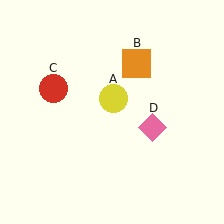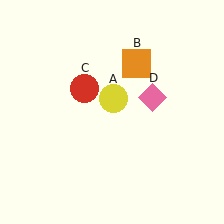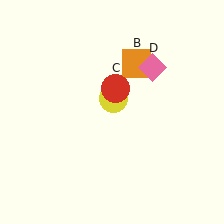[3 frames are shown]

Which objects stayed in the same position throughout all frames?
Yellow circle (object A) and orange square (object B) remained stationary.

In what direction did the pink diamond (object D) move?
The pink diamond (object D) moved up.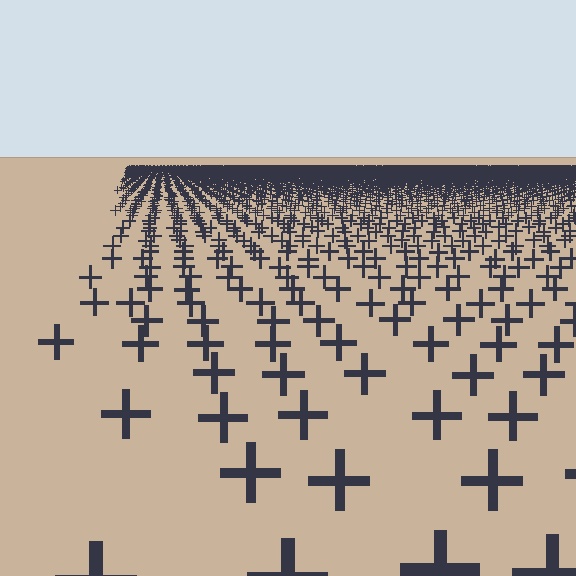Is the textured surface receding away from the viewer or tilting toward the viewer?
The surface is receding away from the viewer. Texture elements get smaller and denser toward the top.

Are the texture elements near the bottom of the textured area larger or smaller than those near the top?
Larger. Near the bottom, elements are closer to the viewer and appear at a bigger on-screen size.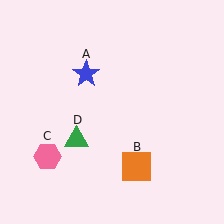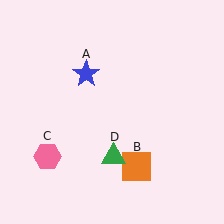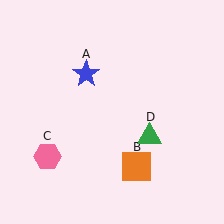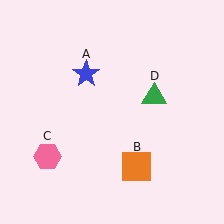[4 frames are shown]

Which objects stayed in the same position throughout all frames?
Blue star (object A) and orange square (object B) and pink hexagon (object C) remained stationary.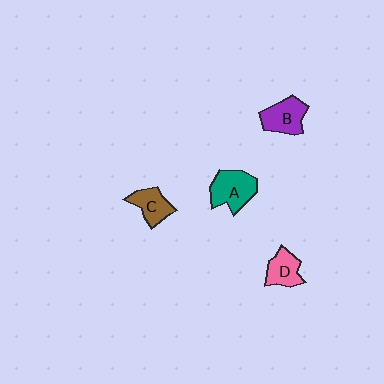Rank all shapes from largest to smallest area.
From largest to smallest: A (teal), B (purple), D (pink), C (brown).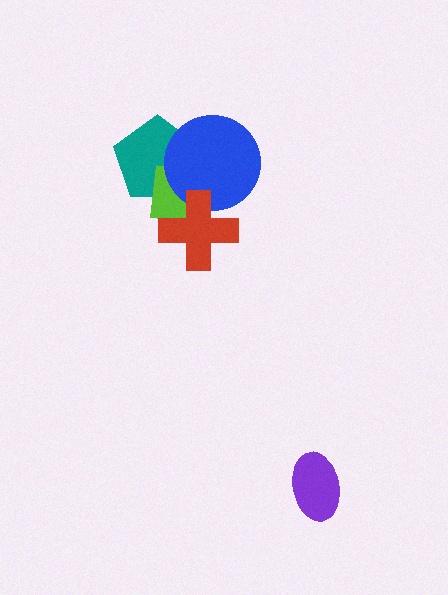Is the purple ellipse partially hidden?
No, no other shape covers it.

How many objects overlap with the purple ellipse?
0 objects overlap with the purple ellipse.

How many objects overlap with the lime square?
3 objects overlap with the lime square.